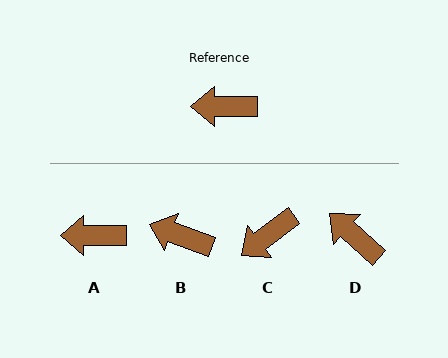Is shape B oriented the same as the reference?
No, it is off by about 20 degrees.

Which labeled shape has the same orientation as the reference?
A.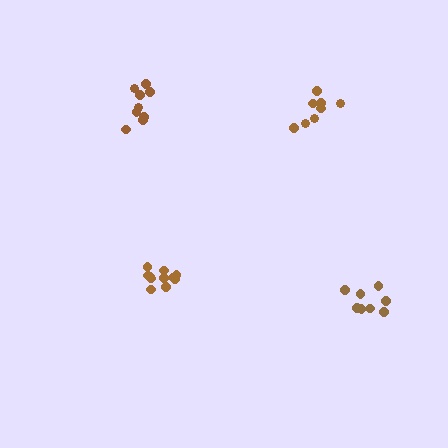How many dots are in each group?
Group 1: 11 dots, Group 2: 9 dots, Group 3: 9 dots, Group 4: 8 dots (37 total).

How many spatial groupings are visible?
There are 4 spatial groupings.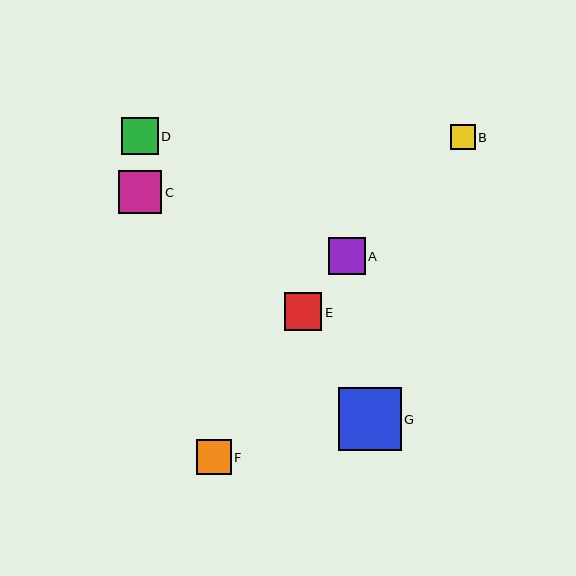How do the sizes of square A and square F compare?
Square A and square F are approximately the same size.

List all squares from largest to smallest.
From largest to smallest: G, C, E, D, A, F, B.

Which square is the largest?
Square G is the largest with a size of approximately 63 pixels.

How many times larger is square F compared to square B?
Square F is approximately 1.4 times the size of square B.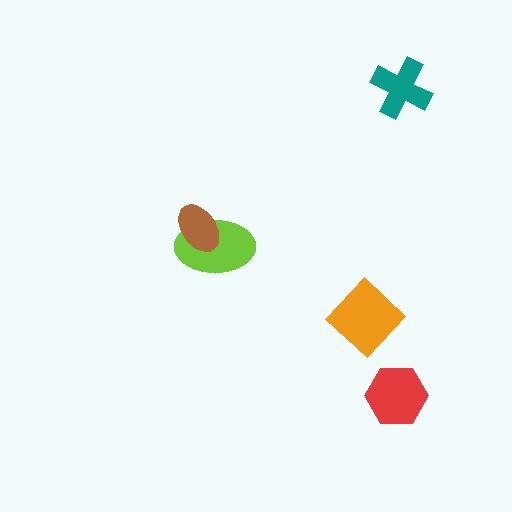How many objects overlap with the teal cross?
0 objects overlap with the teal cross.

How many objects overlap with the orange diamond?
0 objects overlap with the orange diamond.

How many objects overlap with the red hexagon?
0 objects overlap with the red hexagon.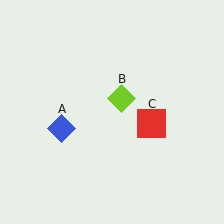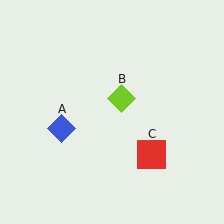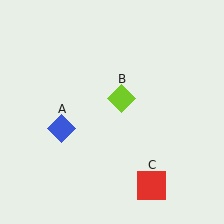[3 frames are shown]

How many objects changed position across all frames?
1 object changed position: red square (object C).